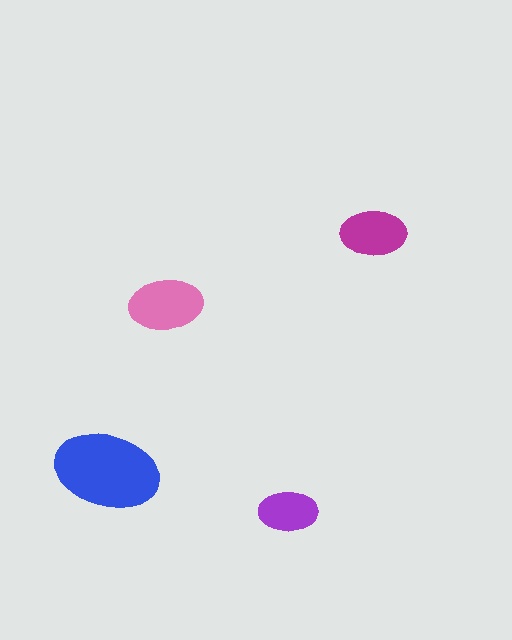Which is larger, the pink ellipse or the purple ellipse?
The pink one.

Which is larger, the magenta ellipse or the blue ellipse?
The blue one.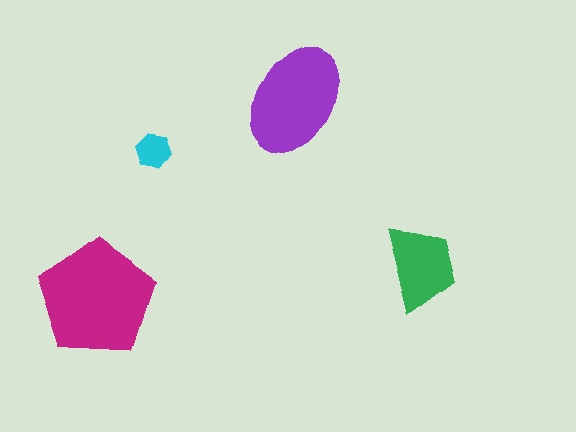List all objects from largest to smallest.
The magenta pentagon, the purple ellipse, the green trapezoid, the cyan hexagon.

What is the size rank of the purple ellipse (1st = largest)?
2nd.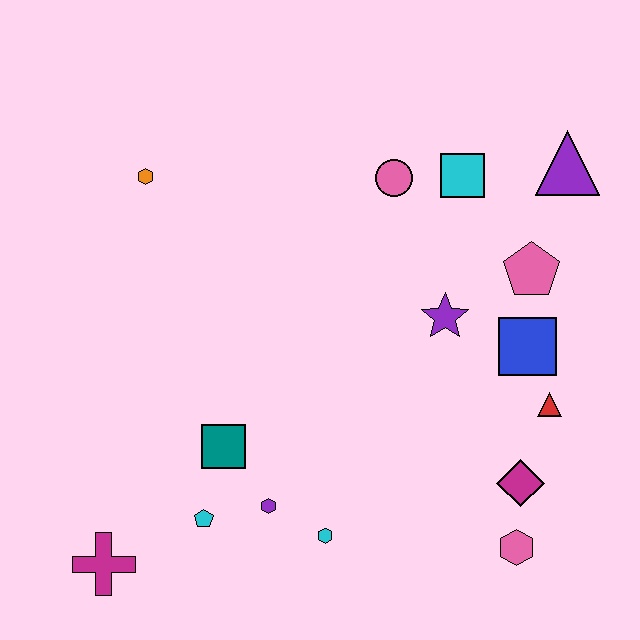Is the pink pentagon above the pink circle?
No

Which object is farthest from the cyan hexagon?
The purple triangle is farthest from the cyan hexagon.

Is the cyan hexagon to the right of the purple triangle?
No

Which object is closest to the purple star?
The blue square is closest to the purple star.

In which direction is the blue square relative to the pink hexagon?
The blue square is above the pink hexagon.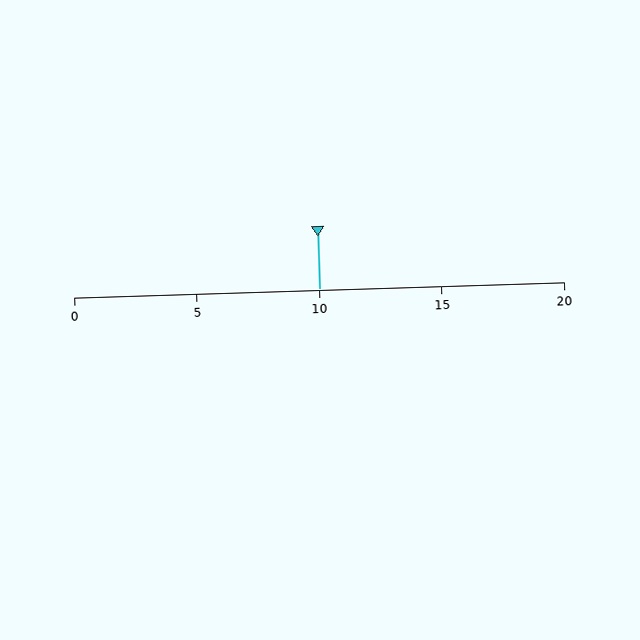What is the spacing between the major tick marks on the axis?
The major ticks are spaced 5 apart.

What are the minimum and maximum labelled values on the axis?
The axis runs from 0 to 20.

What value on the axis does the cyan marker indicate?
The marker indicates approximately 10.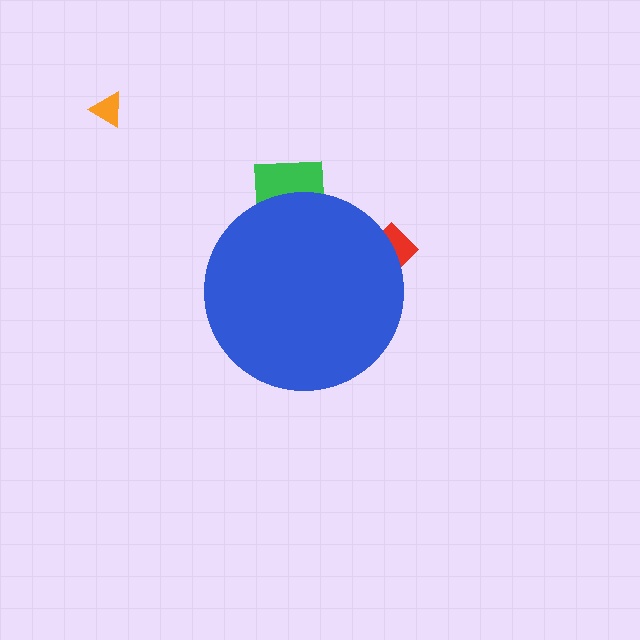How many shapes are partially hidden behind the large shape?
2 shapes are partially hidden.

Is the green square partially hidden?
Yes, the green square is partially hidden behind the blue circle.